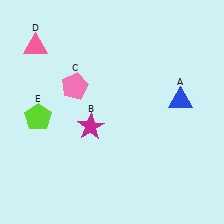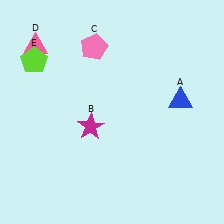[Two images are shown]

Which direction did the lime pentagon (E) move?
The lime pentagon (E) moved up.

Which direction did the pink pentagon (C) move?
The pink pentagon (C) moved up.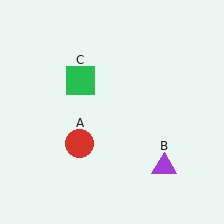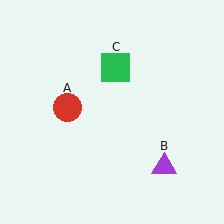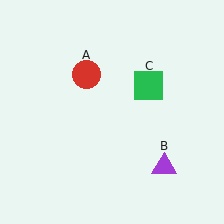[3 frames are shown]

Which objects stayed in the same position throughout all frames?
Purple triangle (object B) remained stationary.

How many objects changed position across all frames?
2 objects changed position: red circle (object A), green square (object C).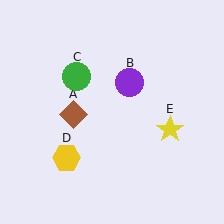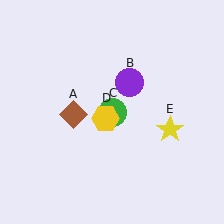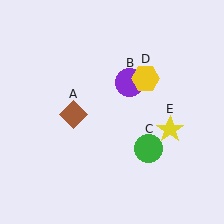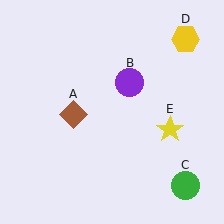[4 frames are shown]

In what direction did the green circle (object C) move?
The green circle (object C) moved down and to the right.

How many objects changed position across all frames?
2 objects changed position: green circle (object C), yellow hexagon (object D).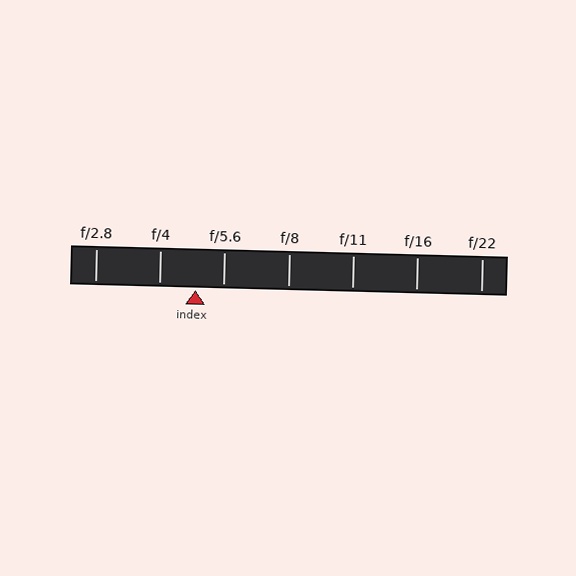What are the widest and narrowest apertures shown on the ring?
The widest aperture shown is f/2.8 and the narrowest is f/22.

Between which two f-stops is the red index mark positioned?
The index mark is between f/4 and f/5.6.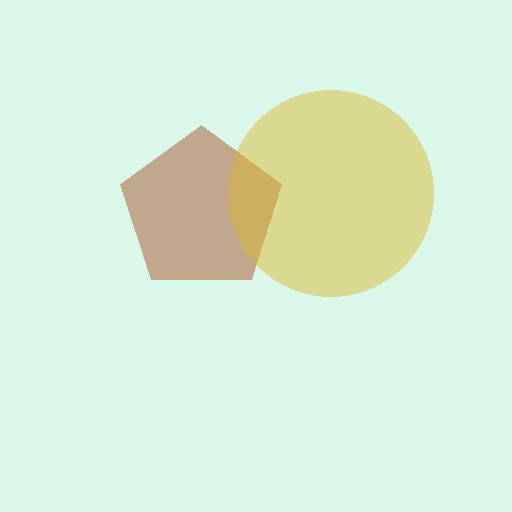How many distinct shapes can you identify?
There are 2 distinct shapes: a brown pentagon, a yellow circle.